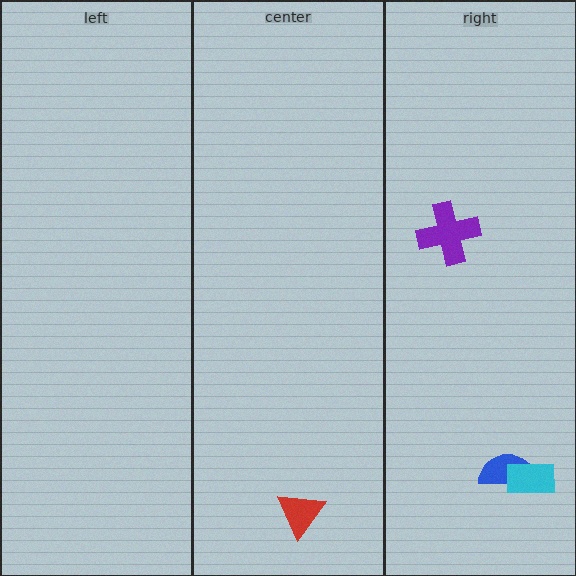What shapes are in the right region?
The purple cross, the blue semicircle, the cyan rectangle.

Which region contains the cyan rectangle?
The right region.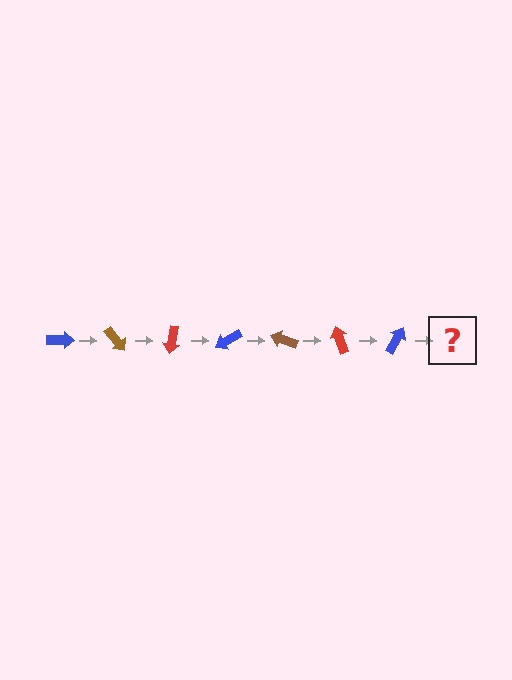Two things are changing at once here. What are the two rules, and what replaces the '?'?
The two rules are that it rotates 50 degrees each step and the color cycles through blue, brown, and red. The '?' should be a brown arrow, rotated 350 degrees from the start.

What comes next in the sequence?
The next element should be a brown arrow, rotated 350 degrees from the start.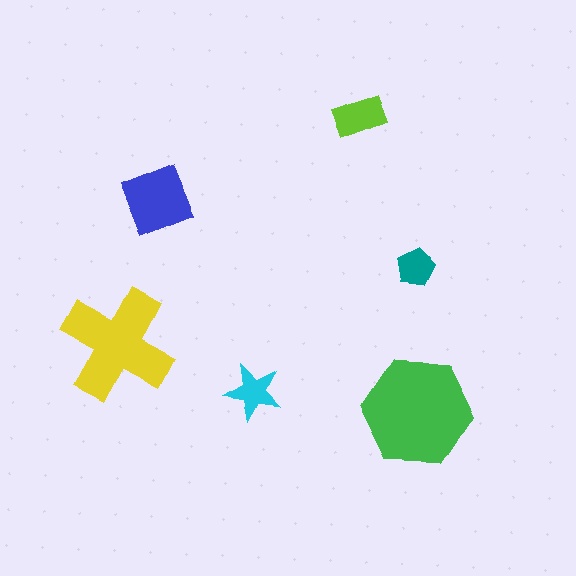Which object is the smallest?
The teal pentagon.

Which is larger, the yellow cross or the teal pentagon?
The yellow cross.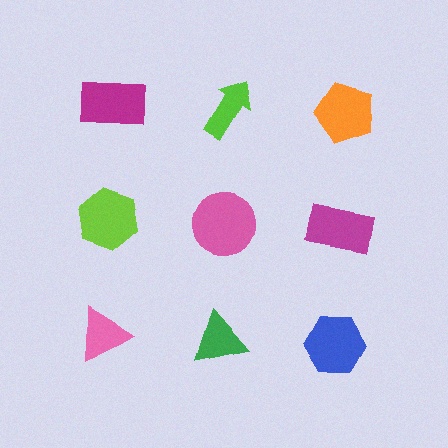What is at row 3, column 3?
A blue hexagon.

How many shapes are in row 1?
3 shapes.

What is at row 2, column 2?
A pink circle.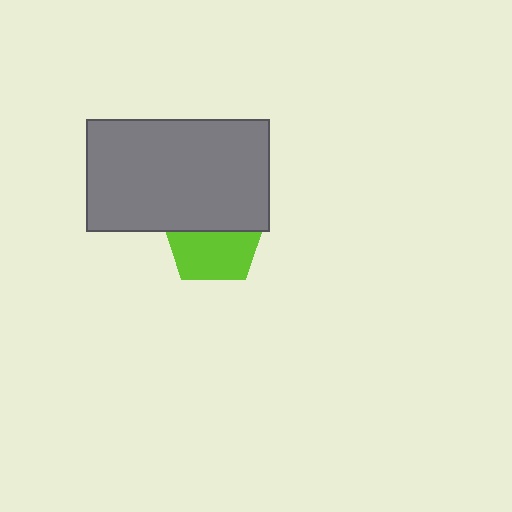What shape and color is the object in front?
The object in front is a gray rectangle.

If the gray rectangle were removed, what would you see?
You would see the complete lime pentagon.